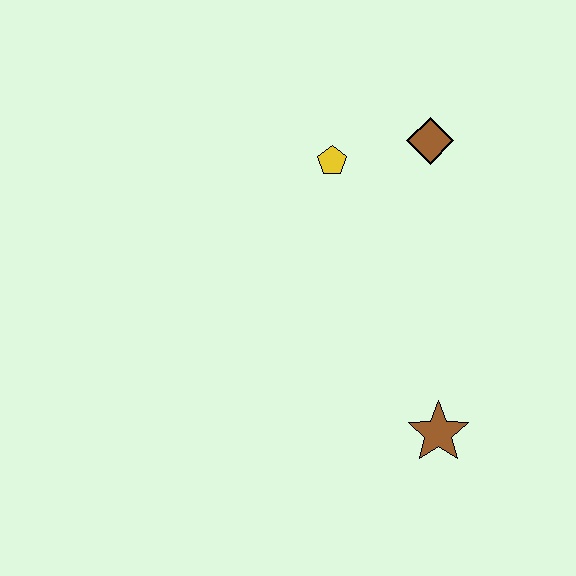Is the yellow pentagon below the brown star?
No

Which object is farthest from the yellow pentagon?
The brown star is farthest from the yellow pentagon.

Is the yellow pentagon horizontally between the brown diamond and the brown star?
No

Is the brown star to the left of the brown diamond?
No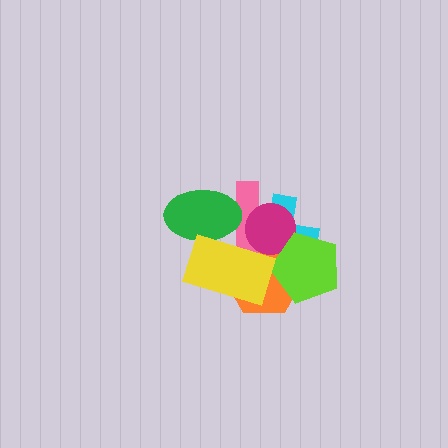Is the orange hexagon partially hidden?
Yes, it is partially covered by another shape.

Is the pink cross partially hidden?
Yes, it is partially covered by another shape.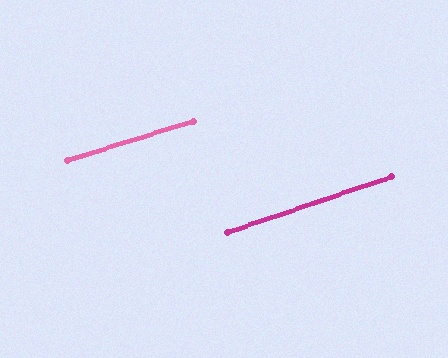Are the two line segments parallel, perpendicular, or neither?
Parallel — their directions differ by only 1.4°.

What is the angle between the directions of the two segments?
Approximately 1 degree.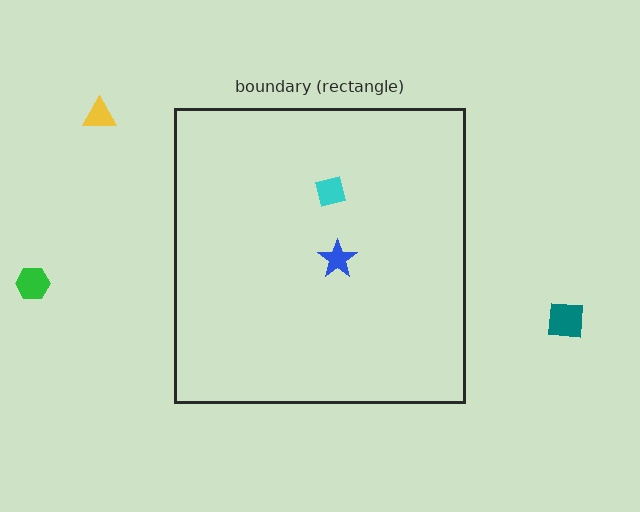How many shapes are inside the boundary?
2 inside, 3 outside.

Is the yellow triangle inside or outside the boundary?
Outside.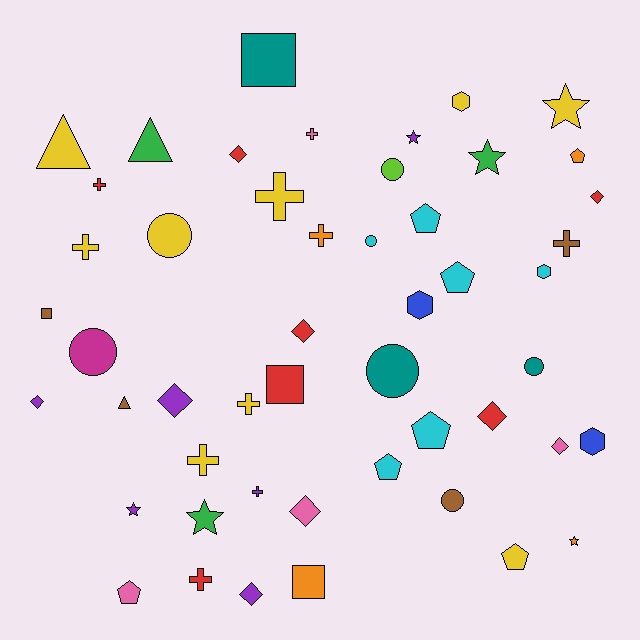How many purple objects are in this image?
There are 6 purple objects.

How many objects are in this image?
There are 50 objects.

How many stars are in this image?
There are 6 stars.